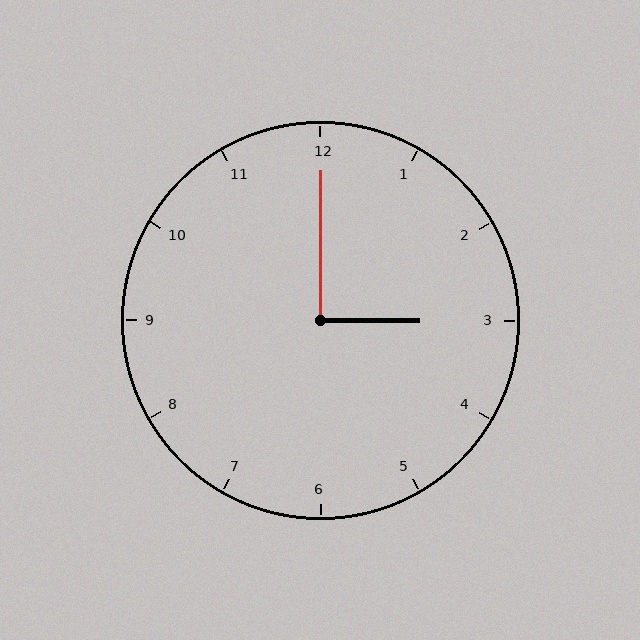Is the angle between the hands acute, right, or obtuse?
It is right.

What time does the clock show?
3:00.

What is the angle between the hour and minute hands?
Approximately 90 degrees.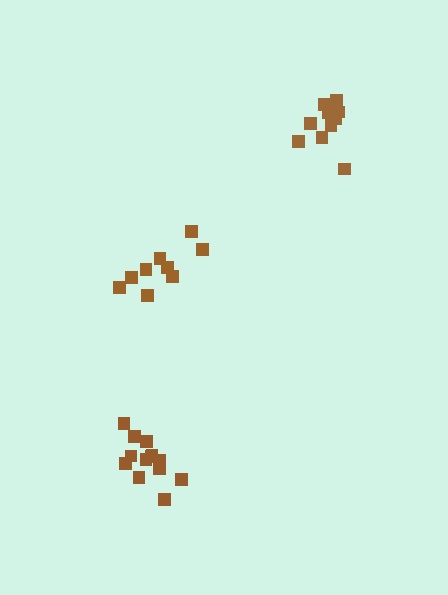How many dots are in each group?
Group 1: 14 dots, Group 2: 9 dots, Group 3: 10 dots (33 total).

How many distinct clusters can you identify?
There are 3 distinct clusters.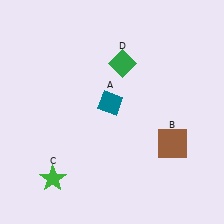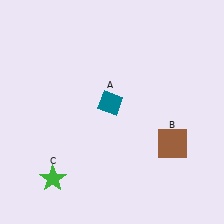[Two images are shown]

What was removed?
The green diamond (D) was removed in Image 2.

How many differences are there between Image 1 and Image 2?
There is 1 difference between the two images.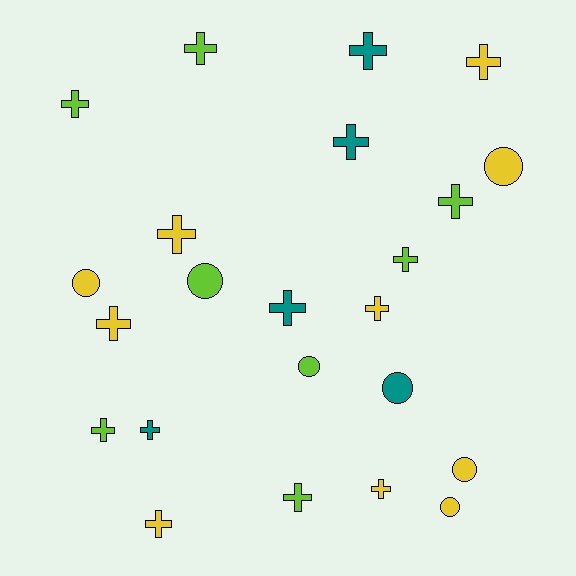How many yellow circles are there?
There are 4 yellow circles.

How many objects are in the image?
There are 23 objects.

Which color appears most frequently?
Yellow, with 10 objects.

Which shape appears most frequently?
Cross, with 16 objects.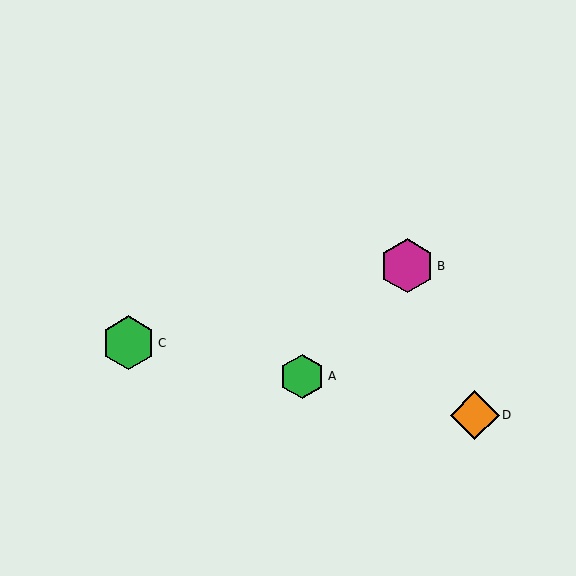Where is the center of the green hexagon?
The center of the green hexagon is at (128, 343).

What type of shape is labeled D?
Shape D is an orange diamond.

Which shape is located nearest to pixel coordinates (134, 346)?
The green hexagon (labeled C) at (128, 343) is nearest to that location.